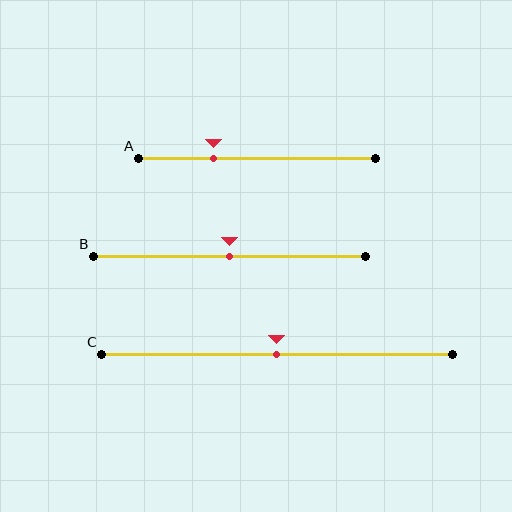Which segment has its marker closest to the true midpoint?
Segment B has its marker closest to the true midpoint.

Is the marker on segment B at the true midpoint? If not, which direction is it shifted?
Yes, the marker on segment B is at the true midpoint.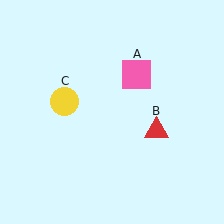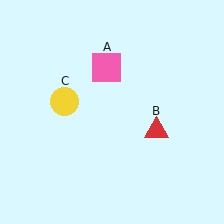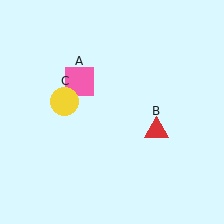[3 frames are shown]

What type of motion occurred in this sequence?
The pink square (object A) rotated counterclockwise around the center of the scene.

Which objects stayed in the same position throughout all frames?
Red triangle (object B) and yellow circle (object C) remained stationary.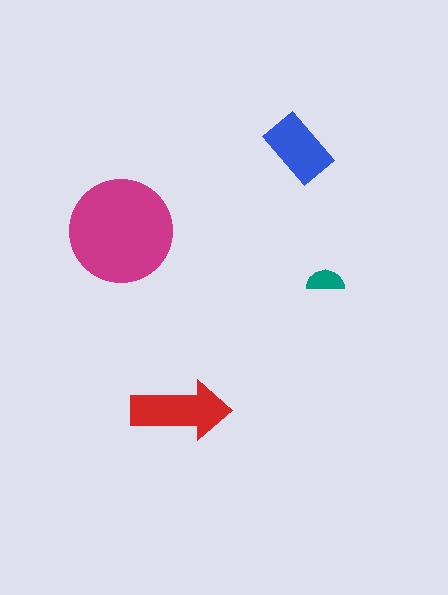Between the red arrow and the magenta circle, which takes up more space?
The magenta circle.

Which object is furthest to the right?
The teal semicircle is rightmost.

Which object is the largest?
The magenta circle.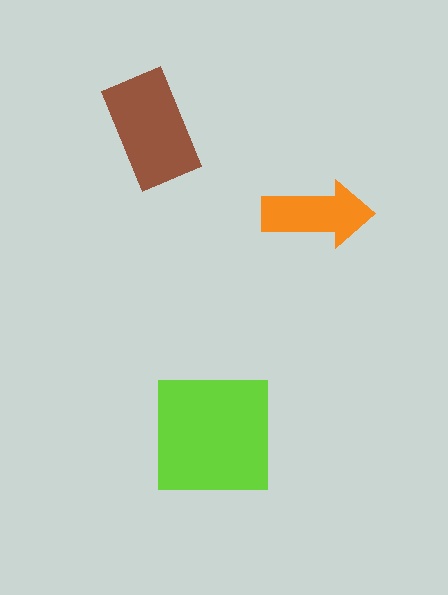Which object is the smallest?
The orange arrow.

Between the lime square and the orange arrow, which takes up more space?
The lime square.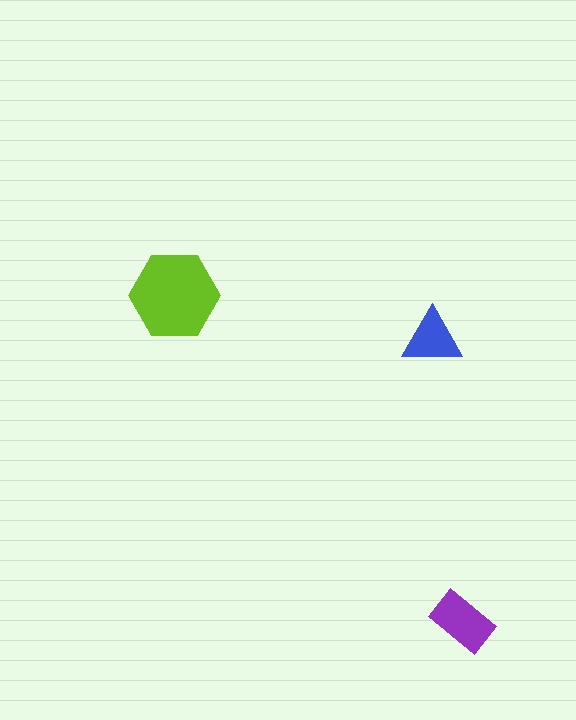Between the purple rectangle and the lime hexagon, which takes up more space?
The lime hexagon.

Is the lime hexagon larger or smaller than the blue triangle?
Larger.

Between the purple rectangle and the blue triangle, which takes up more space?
The purple rectangle.